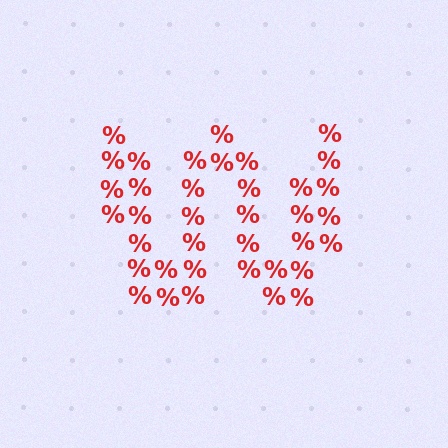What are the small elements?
The small elements are percent signs.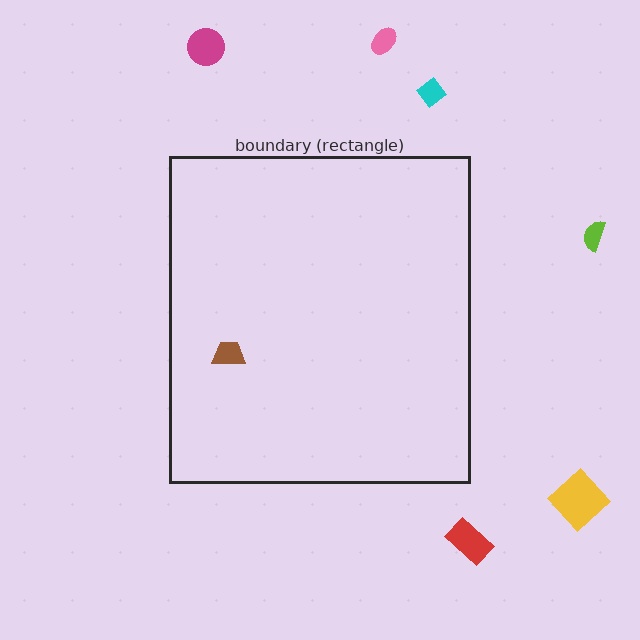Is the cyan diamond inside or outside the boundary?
Outside.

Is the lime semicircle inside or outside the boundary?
Outside.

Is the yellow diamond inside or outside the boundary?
Outside.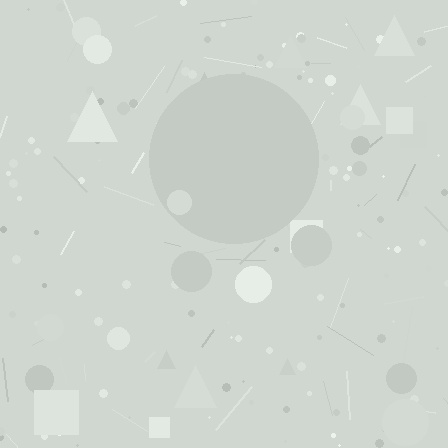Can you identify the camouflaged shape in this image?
The camouflaged shape is a circle.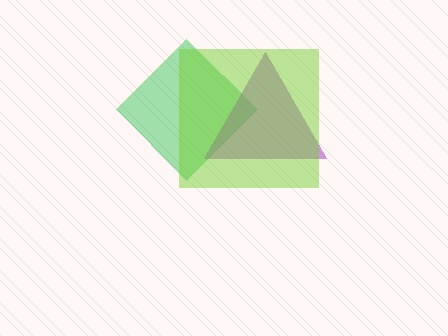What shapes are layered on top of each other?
The layered shapes are: a green diamond, a purple triangle, a lime square.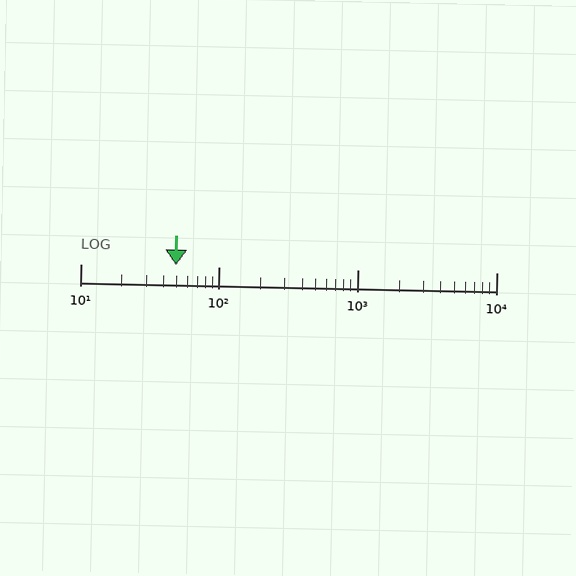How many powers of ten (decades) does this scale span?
The scale spans 3 decades, from 10 to 10000.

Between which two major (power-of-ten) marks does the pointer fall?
The pointer is between 10 and 100.